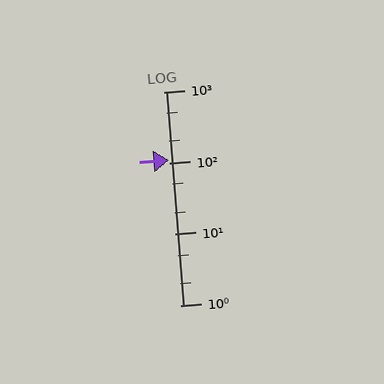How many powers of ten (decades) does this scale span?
The scale spans 3 decades, from 1 to 1000.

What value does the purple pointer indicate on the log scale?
The pointer indicates approximately 110.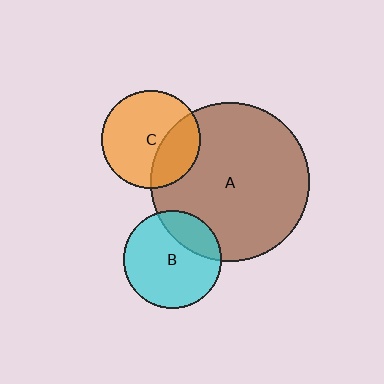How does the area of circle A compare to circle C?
Approximately 2.6 times.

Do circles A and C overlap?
Yes.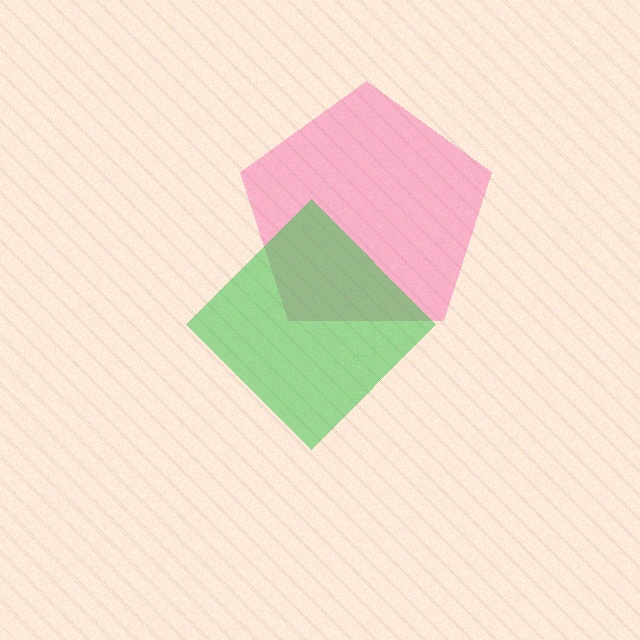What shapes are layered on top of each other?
The layered shapes are: a pink pentagon, a green diamond.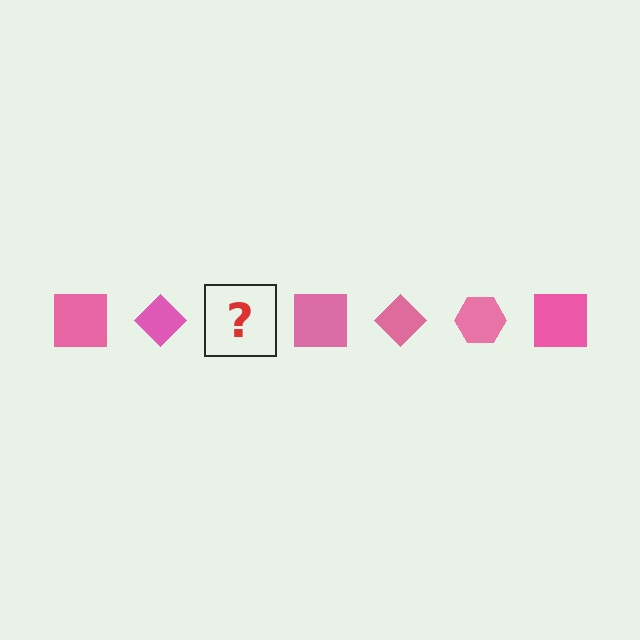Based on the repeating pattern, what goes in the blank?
The blank should be a pink hexagon.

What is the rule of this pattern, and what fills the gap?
The rule is that the pattern cycles through square, diamond, hexagon shapes in pink. The gap should be filled with a pink hexagon.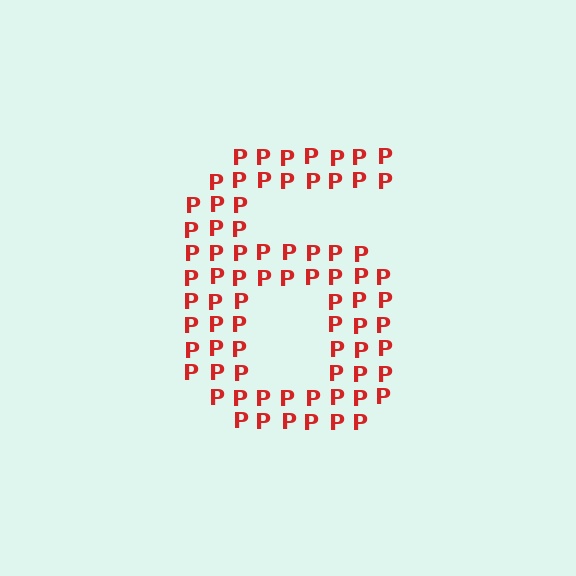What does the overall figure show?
The overall figure shows the digit 6.